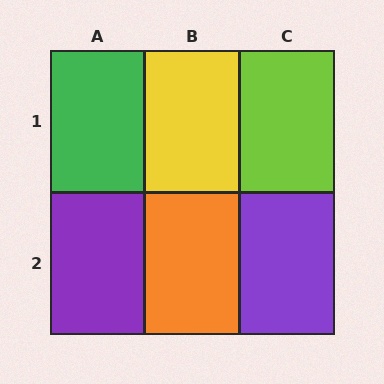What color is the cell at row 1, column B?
Yellow.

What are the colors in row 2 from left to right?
Purple, orange, purple.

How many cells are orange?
1 cell is orange.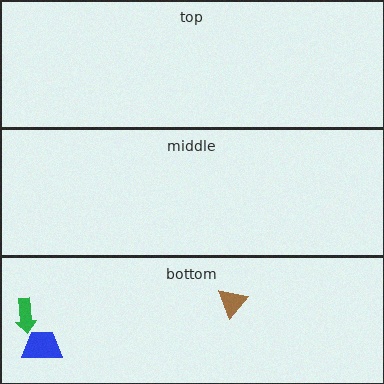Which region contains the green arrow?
The bottom region.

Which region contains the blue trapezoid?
The bottom region.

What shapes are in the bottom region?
The blue trapezoid, the green arrow, the brown triangle.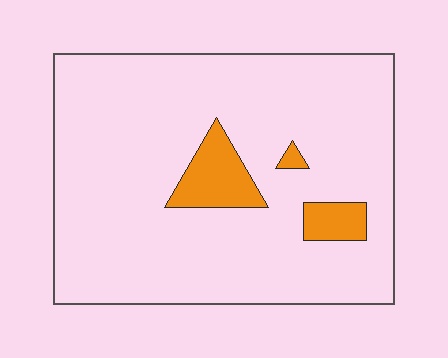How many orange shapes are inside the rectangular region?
3.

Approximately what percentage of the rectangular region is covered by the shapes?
Approximately 10%.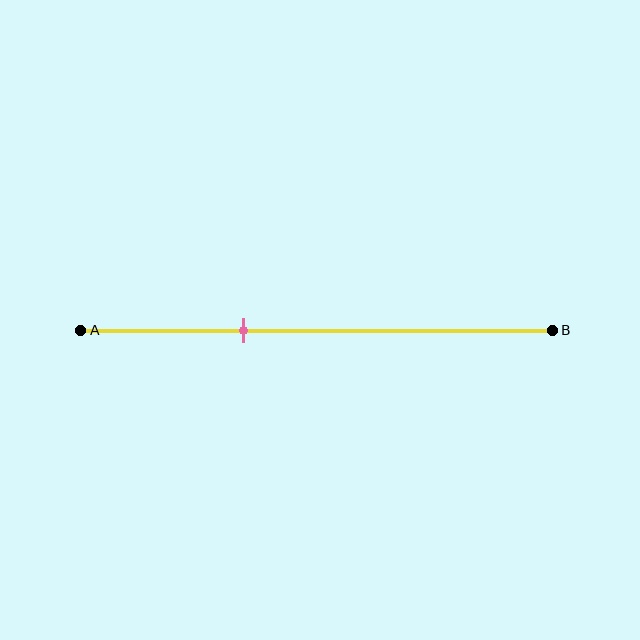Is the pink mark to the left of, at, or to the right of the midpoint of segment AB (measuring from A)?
The pink mark is to the left of the midpoint of segment AB.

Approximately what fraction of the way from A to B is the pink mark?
The pink mark is approximately 35% of the way from A to B.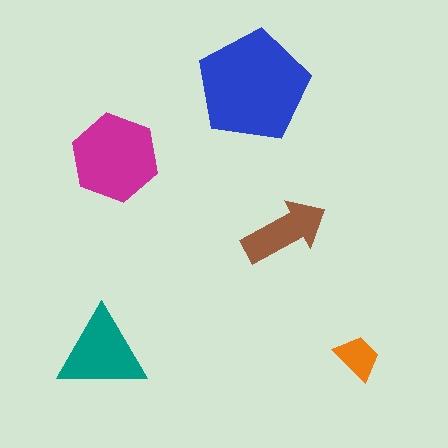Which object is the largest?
The blue pentagon.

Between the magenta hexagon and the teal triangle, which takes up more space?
The magenta hexagon.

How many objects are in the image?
There are 5 objects in the image.